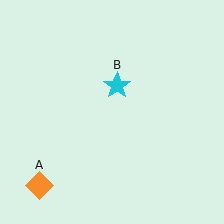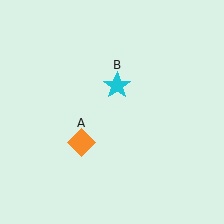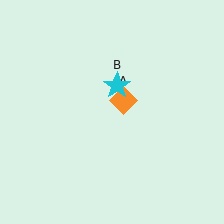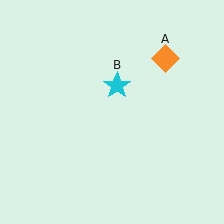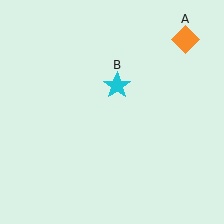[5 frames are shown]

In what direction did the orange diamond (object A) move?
The orange diamond (object A) moved up and to the right.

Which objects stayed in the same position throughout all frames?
Cyan star (object B) remained stationary.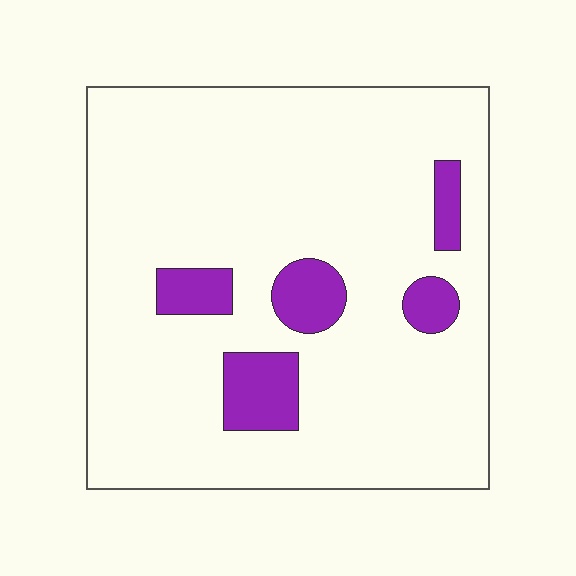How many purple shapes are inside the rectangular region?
5.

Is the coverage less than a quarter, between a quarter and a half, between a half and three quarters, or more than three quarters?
Less than a quarter.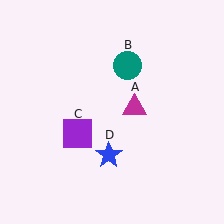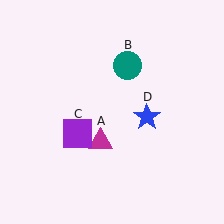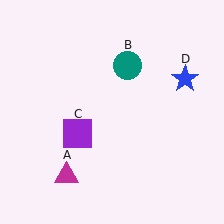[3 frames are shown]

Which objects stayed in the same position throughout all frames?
Teal circle (object B) and purple square (object C) remained stationary.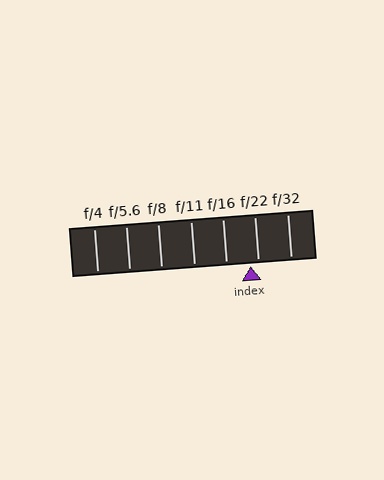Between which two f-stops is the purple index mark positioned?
The index mark is between f/16 and f/22.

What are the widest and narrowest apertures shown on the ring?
The widest aperture shown is f/4 and the narrowest is f/32.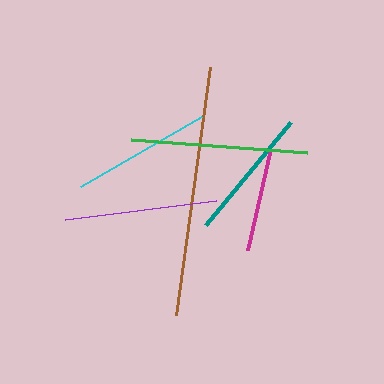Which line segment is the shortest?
The magenta line is the shortest at approximately 103 pixels.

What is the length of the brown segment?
The brown segment is approximately 250 pixels long.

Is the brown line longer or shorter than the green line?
The brown line is longer than the green line.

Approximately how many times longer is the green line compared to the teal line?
The green line is approximately 1.3 times the length of the teal line.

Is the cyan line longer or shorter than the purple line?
The purple line is longer than the cyan line.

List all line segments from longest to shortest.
From longest to shortest: brown, green, purple, cyan, teal, magenta.